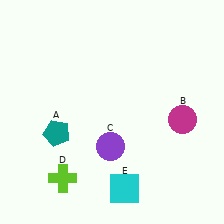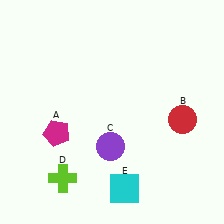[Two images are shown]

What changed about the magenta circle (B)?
In Image 1, B is magenta. In Image 2, it changed to red.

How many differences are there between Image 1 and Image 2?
There are 2 differences between the two images.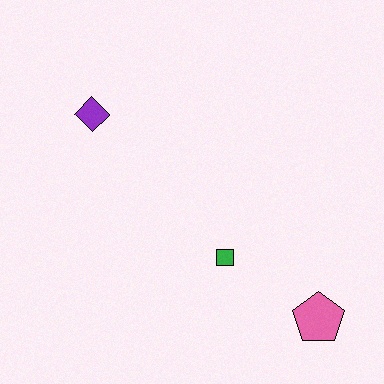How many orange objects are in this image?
There are no orange objects.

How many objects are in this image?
There are 3 objects.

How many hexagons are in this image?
There are no hexagons.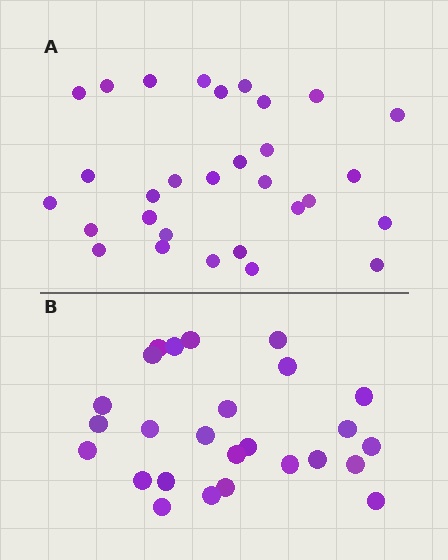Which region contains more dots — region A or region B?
Region A (the top region) has more dots.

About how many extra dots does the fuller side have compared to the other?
Region A has about 4 more dots than region B.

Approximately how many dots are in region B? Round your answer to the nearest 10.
About 30 dots. (The exact count is 26, which rounds to 30.)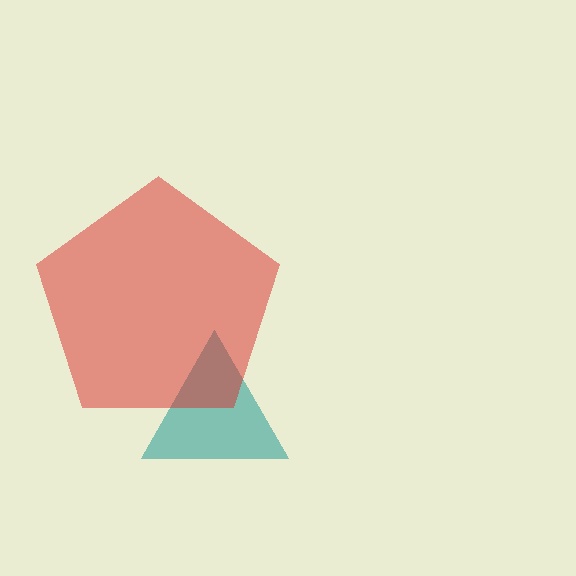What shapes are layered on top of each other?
The layered shapes are: a teal triangle, a red pentagon.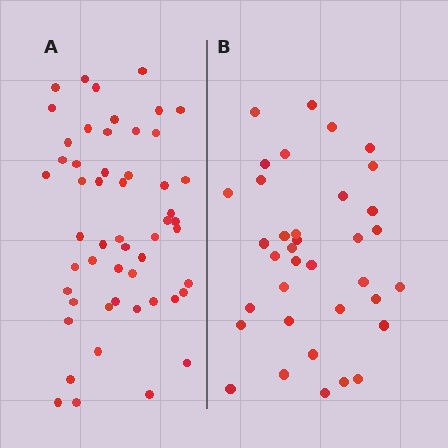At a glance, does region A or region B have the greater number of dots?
Region A (the left region) has more dots.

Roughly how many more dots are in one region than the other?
Region A has approximately 15 more dots than region B.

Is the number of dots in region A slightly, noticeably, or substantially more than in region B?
Region A has substantially more. The ratio is roughly 1.5 to 1.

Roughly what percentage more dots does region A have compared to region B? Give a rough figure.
About 45% more.